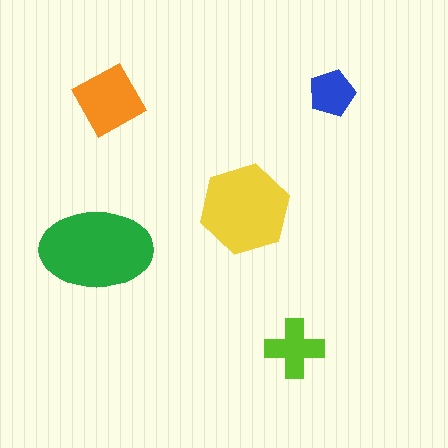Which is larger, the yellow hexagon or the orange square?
The yellow hexagon.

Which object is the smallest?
The blue pentagon.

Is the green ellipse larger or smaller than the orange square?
Larger.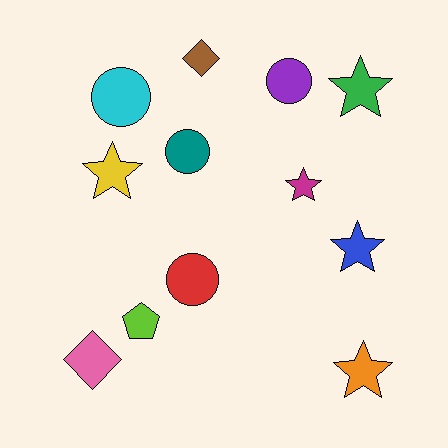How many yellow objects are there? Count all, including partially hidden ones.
There is 1 yellow object.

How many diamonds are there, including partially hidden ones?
There are 2 diamonds.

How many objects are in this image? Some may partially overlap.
There are 12 objects.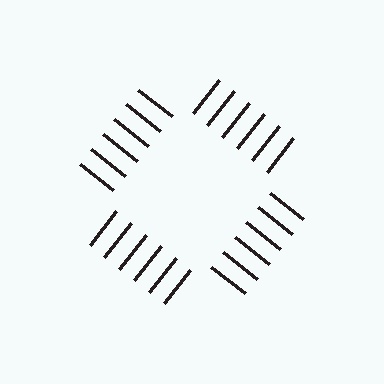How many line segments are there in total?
24 — 6 along each of the 4 edges.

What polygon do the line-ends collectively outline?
An illusory square — the line segments terminate on its edges but no continuous stroke is drawn.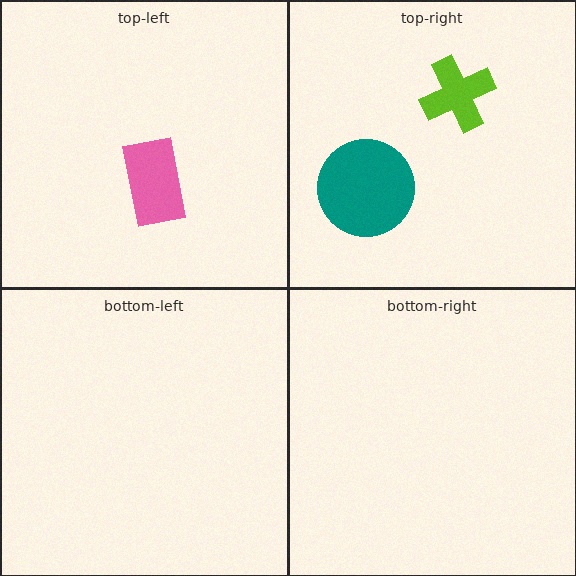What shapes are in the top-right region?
The lime cross, the teal circle.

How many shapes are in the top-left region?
1.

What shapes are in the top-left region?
The pink rectangle.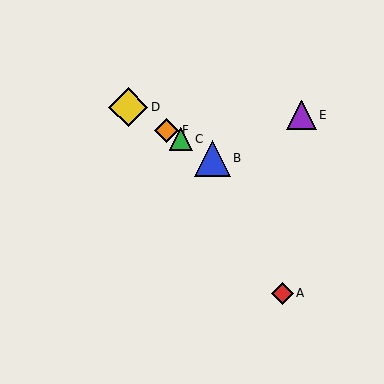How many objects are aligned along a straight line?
4 objects (B, C, D, F) are aligned along a straight line.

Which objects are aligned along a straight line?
Objects B, C, D, F are aligned along a straight line.